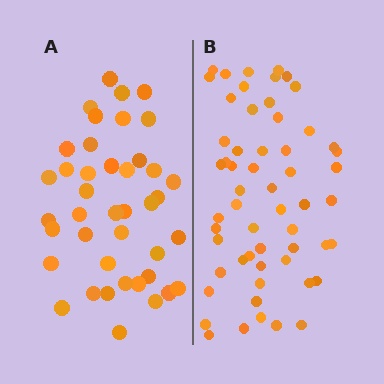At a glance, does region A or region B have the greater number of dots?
Region B (the right region) has more dots.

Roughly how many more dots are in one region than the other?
Region B has approximately 15 more dots than region A.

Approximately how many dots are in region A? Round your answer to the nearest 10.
About 40 dots. (The exact count is 41, which rounds to 40.)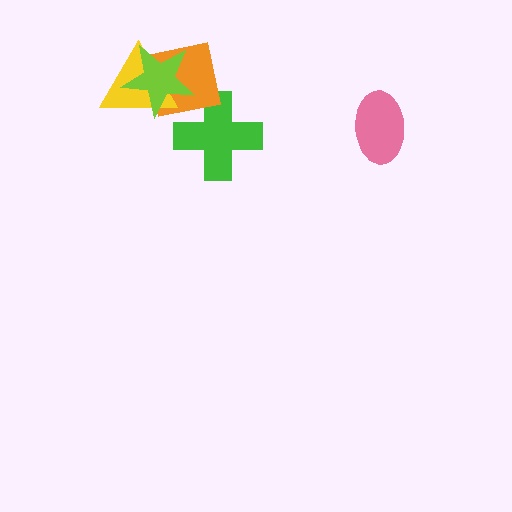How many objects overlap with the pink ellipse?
0 objects overlap with the pink ellipse.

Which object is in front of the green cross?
The orange square is in front of the green cross.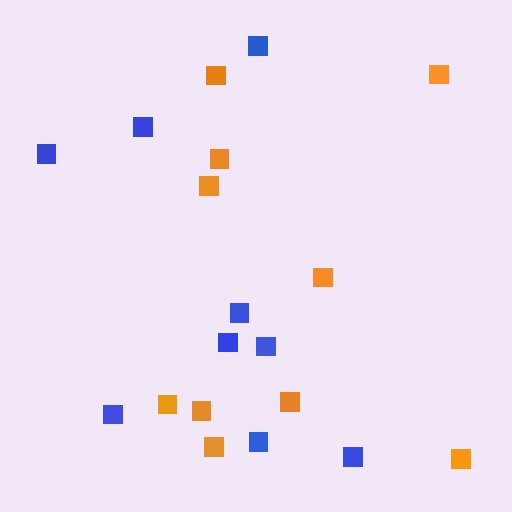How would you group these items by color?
There are 2 groups: one group of orange squares (10) and one group of blue squares (9).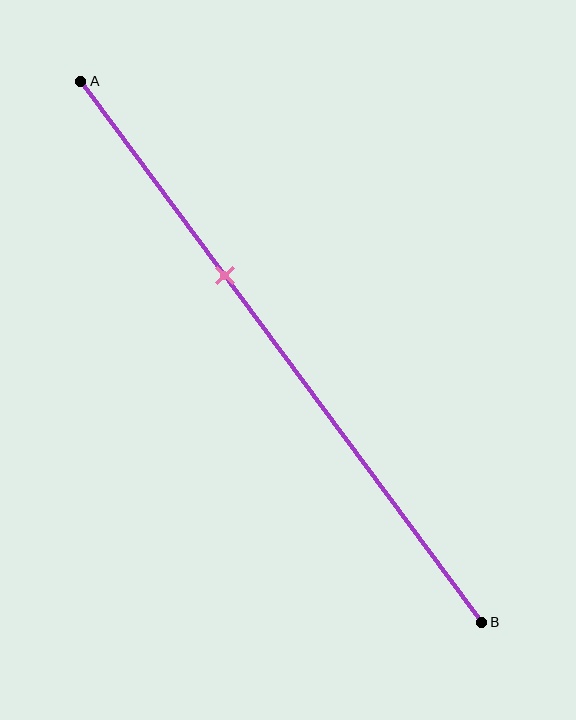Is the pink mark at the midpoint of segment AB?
No, the mark is at about 35% from A, not at the 50% midpoint.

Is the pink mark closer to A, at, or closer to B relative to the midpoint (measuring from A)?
The pink mark is closer to point A than the midpoint of segment AB.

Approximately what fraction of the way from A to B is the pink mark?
The pink mark is approximately 35% of the way from A to B.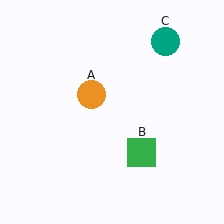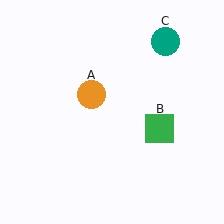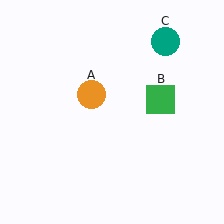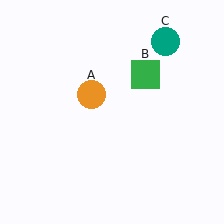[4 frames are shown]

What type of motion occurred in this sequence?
The green square (object B) rotated counterclockwise around the center of the scene.